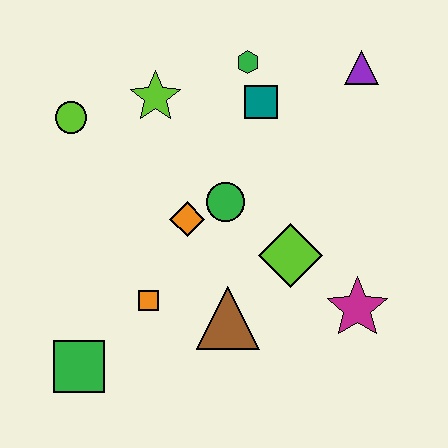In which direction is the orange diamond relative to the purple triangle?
The orange diamond is to the left of the purple triangle.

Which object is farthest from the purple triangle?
The green square is farthest from the purple triangle.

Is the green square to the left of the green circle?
Yes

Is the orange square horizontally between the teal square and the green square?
Yes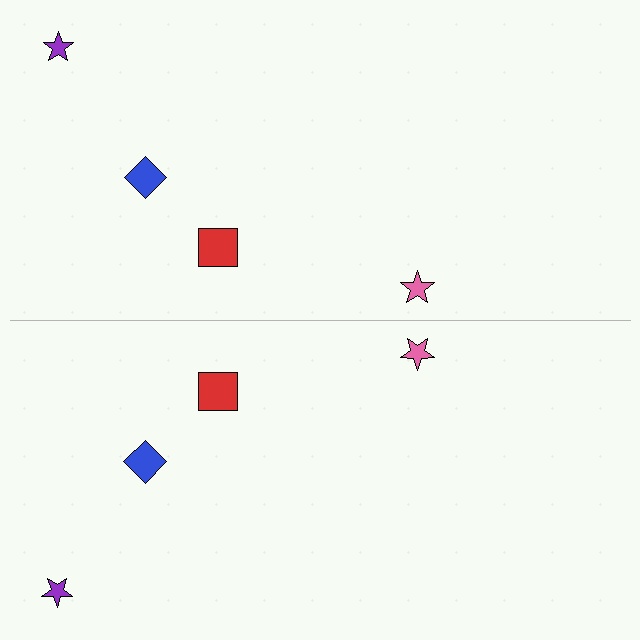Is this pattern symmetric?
Yes, this pattern has bilateral (reflection) symmetry.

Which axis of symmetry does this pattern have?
The pattern has a horizontal axis of symmetry running through the center of the image.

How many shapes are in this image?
There are 8 shapes in this image.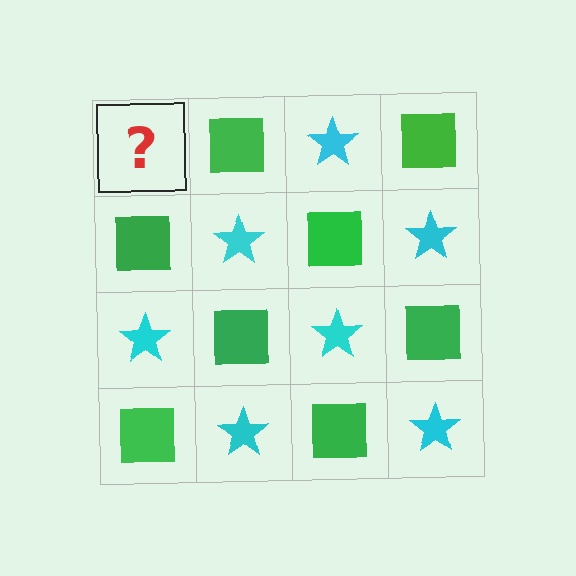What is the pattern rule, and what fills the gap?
The rule is that it alternates cyan star and green square in a checkerboard pattern. The gap should be filled with a cyan star.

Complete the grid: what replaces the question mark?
The question mark should be replaced with a cyan star.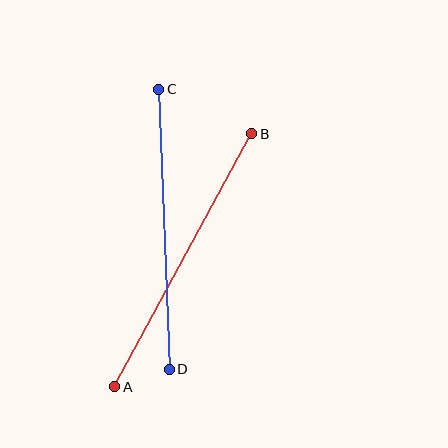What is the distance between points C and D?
The distance is approximately 280 pixels.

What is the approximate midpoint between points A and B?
The midpoint is at approximately (183, 260) pixels.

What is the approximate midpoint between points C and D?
The midpoint is at approximately (164, 229) pixels.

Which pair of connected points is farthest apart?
Points A and B are farthest apart.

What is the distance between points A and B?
The distance is approximately 288 pixels.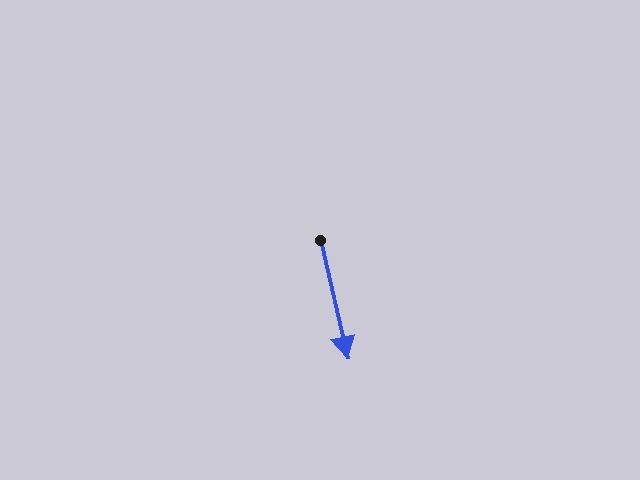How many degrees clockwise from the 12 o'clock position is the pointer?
Approximately 167 degrees.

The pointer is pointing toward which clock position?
Roughly 6 o'clock.